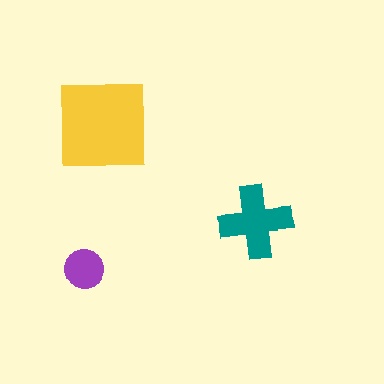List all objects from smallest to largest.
The purple circle, the teal cross, the yellow square.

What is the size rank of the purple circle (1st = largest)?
3rd.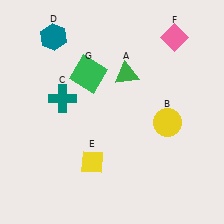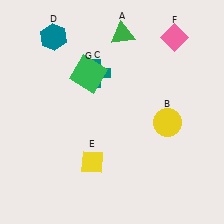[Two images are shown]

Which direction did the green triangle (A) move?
The green triangle (A) moved up.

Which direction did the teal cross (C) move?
The teal cross (C) moved right.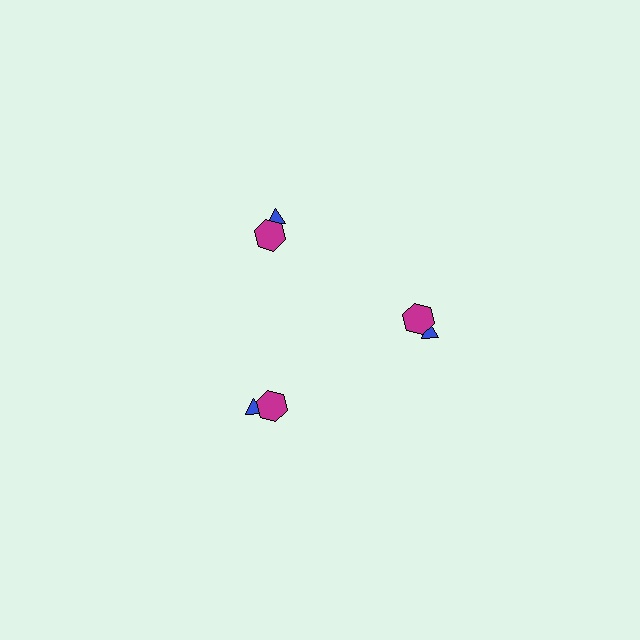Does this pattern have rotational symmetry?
Yes, this pattern has 3-fold rotational symmetry. It looks the same after rotating 120 degrees around the center.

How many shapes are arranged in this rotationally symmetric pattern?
There are 6 shapes, arranged in 3 groups of 2.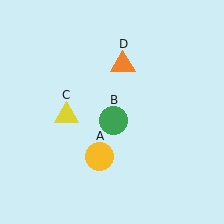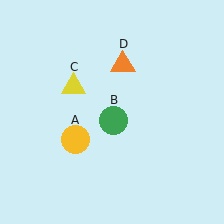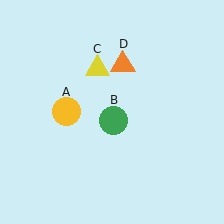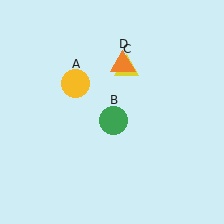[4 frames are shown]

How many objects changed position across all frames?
2 objects changed position: yellow circle (object A), yellow triangle (object C).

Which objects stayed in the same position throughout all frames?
Green circle (object B) and orange triangle (object D) remained stationary.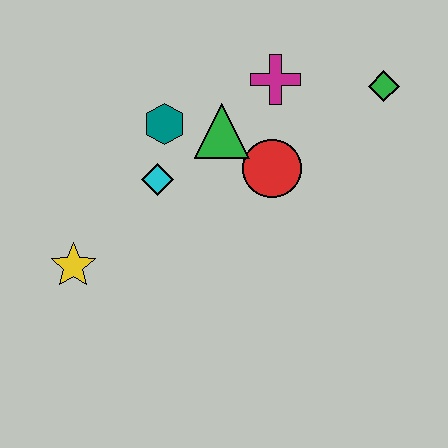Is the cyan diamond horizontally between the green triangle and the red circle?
No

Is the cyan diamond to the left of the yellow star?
No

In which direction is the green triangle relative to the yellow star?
The green triangle is to the right of the yellow star.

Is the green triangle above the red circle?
Yes